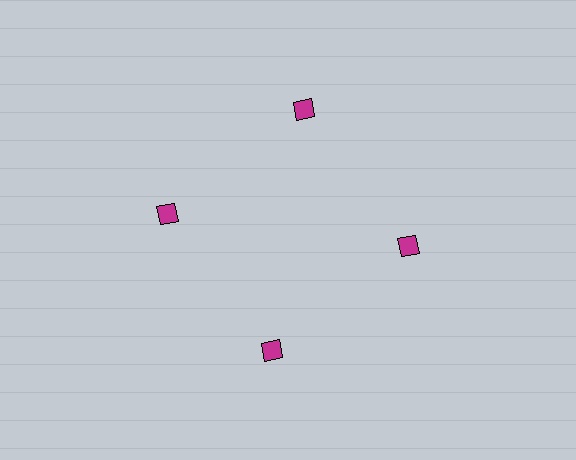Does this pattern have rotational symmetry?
Yes, this pattern has 4-fold rotational symmetry. It looks the same after rotating 90 degrees around the center.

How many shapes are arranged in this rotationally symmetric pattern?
There are 4 shapes, arranged in 4 groups of 1.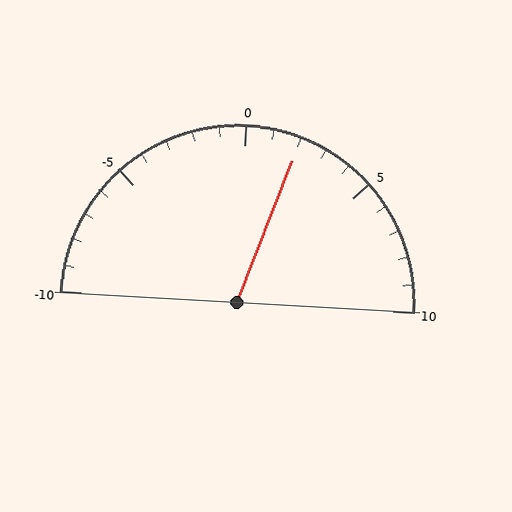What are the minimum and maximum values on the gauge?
The gauge ranges from -10 to 10.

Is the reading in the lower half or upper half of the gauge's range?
The reading is in the upper half of the range (-10 to 10).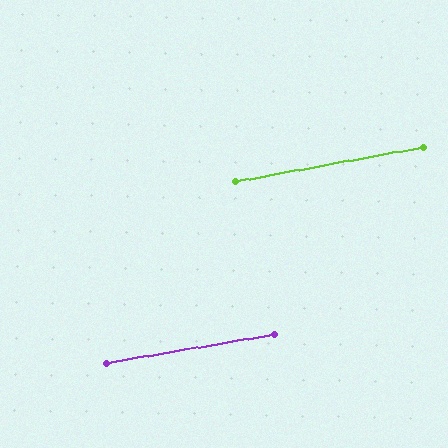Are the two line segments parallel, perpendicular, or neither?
Parallel — their directions differ by only 0.3°.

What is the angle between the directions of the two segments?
Approximately 0 degrees.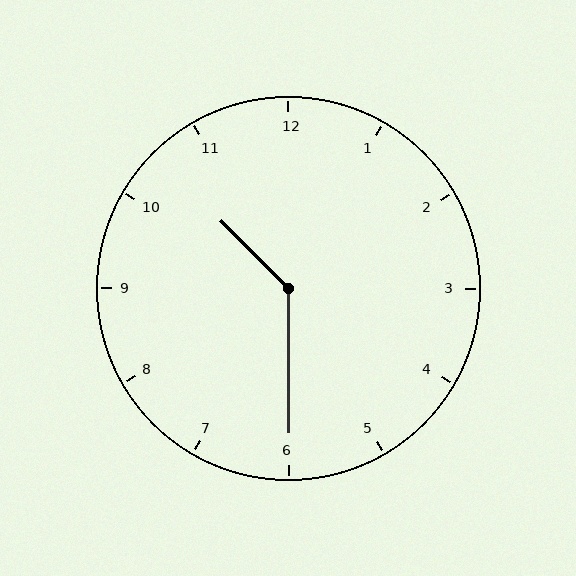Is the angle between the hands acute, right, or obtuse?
It is obtuse.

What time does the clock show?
10:30.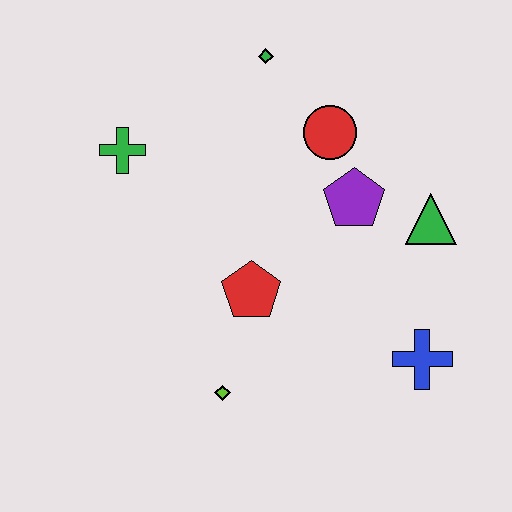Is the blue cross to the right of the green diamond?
Yes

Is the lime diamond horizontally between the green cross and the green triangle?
Yes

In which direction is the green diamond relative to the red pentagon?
The green diamond is above the red pentagon.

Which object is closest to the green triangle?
The purple pentagon is closest to the green triangle.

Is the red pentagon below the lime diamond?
No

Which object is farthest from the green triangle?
The green cross is farthest from the green triangle.